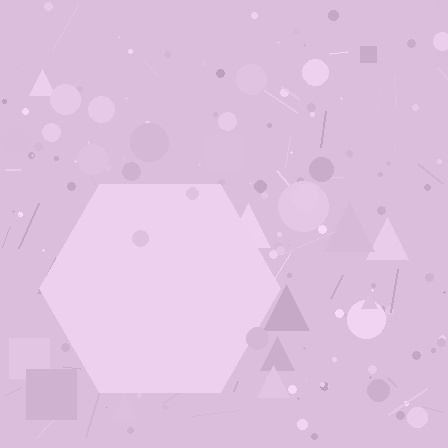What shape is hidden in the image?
A hexagon is hidden in the image.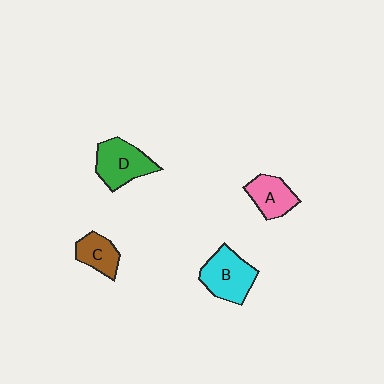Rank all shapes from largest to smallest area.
From largest to smallest: B (cyan), D (green), A (pink), C (brown).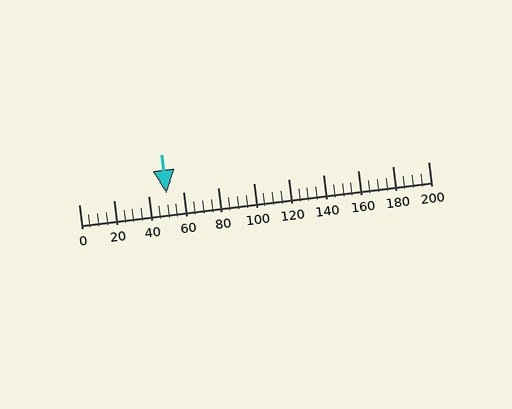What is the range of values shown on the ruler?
The ruler shows values from 0 to 200.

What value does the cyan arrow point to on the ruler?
The cyan arrow points to approximately 50.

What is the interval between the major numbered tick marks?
The major tick marks are spaced 20 units apart.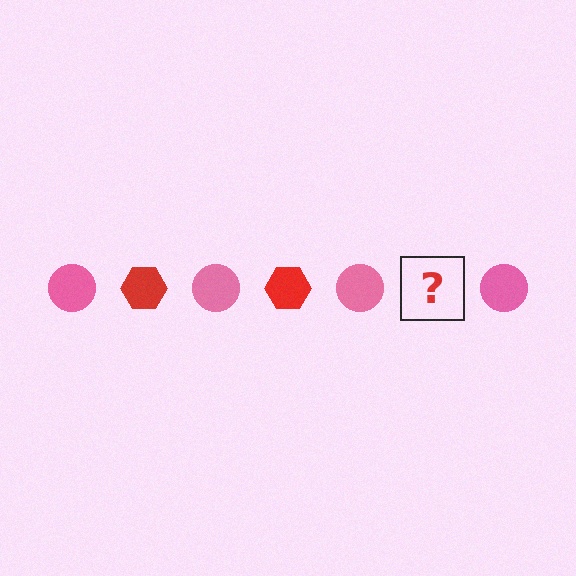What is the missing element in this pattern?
The missing element is a red hexagon.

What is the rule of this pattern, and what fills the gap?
The rule is that the pattern alternates between pink circle and red hexagon. The gap should be filled with a red hexagon.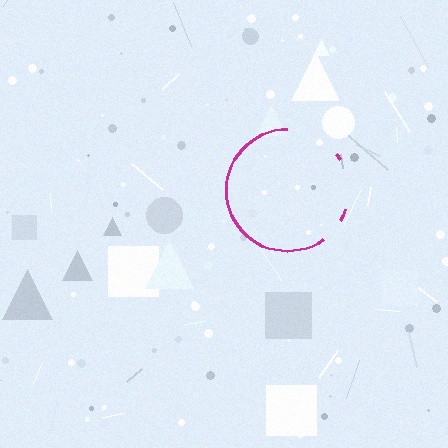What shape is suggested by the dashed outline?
The dashed outline suggests a circle.